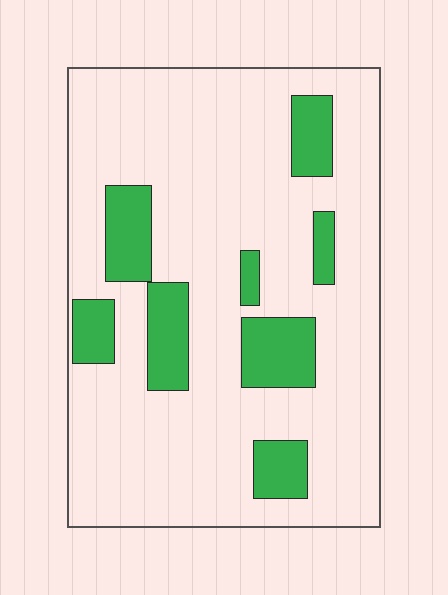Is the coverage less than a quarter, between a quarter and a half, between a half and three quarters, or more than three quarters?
Less than a quarter.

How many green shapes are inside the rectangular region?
8.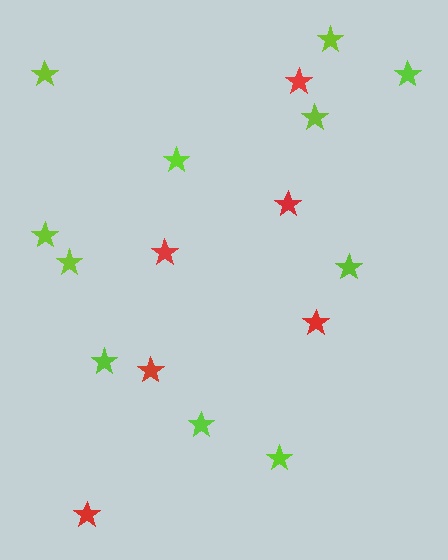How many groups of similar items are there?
There are 2 groups: one group of red stars (6) and one group of lime stars (11).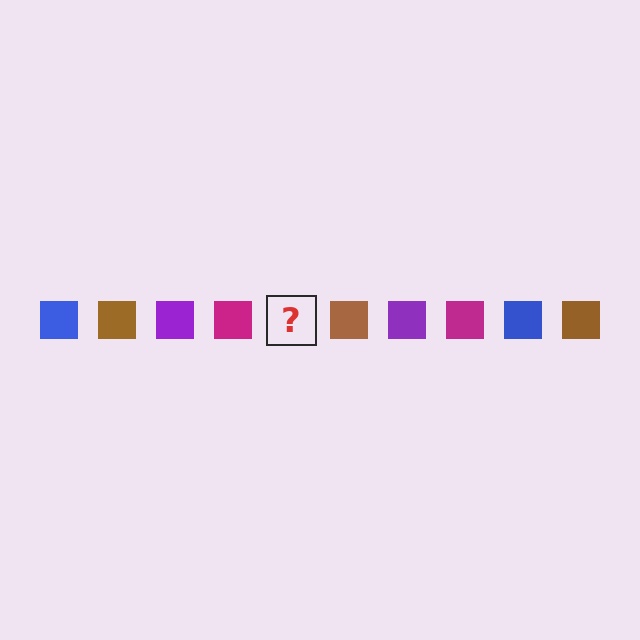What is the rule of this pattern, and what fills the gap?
The rule is that the pattern cycles through blue, brown, purple, magenta squares. The gap should be filled with a blue square.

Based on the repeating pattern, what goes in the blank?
The blank should be a blue square.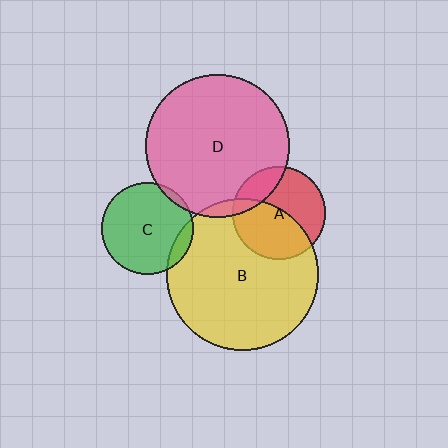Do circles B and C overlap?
Yes.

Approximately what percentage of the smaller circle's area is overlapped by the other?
Approximately 10%.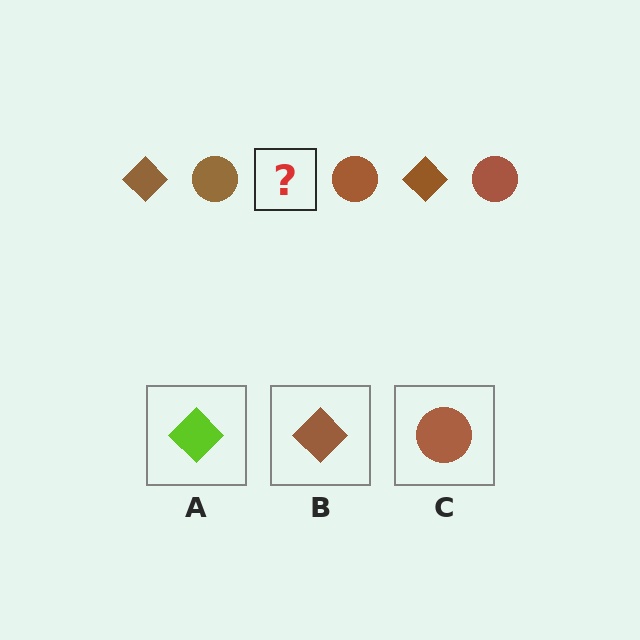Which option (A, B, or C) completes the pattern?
B.